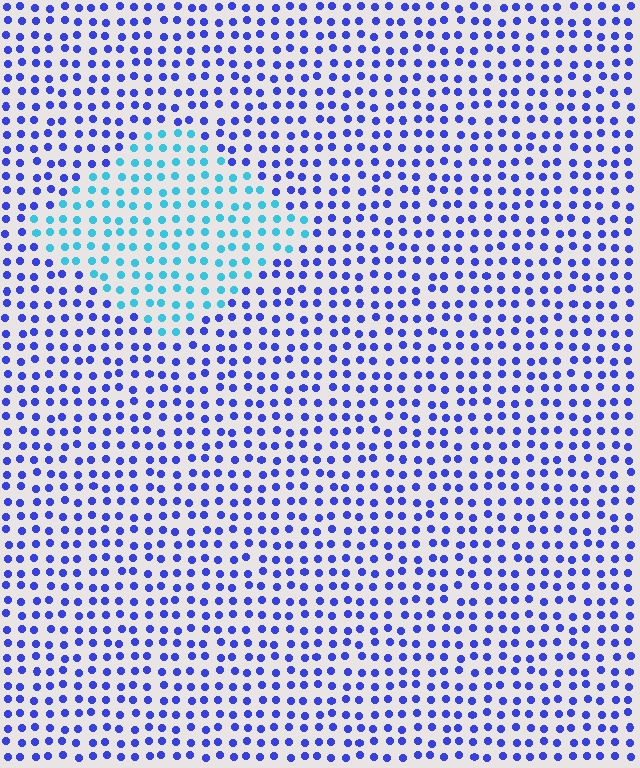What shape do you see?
I see a diamond.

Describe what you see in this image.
The image is filled with small blue elements in a uniform arrangement. A diamond-shaped region is visible where the elements are tinted to a slightly different hue, forming a subtle color boundary.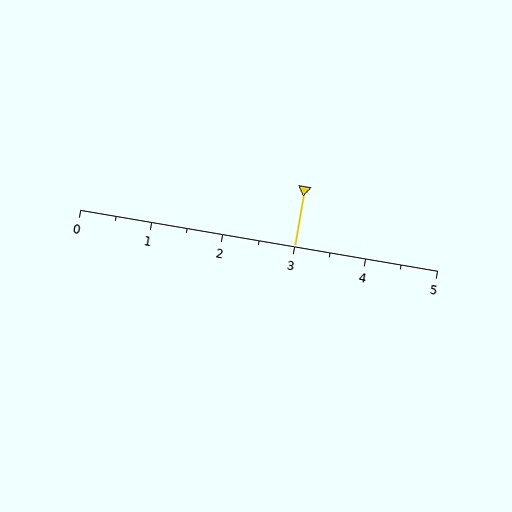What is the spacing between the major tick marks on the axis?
The major ticks are spaced 1 apart.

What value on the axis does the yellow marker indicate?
The marker indicates approximately 3.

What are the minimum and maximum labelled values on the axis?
The axis runs from 0 to 5.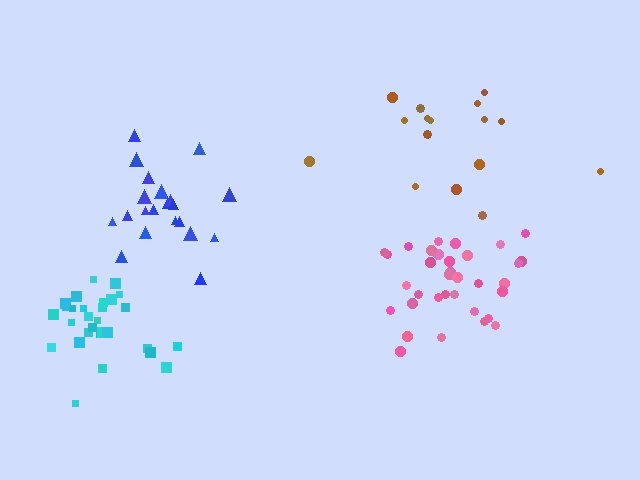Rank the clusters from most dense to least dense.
pink, cyan, blue, brown.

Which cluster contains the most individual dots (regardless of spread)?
Pink (34).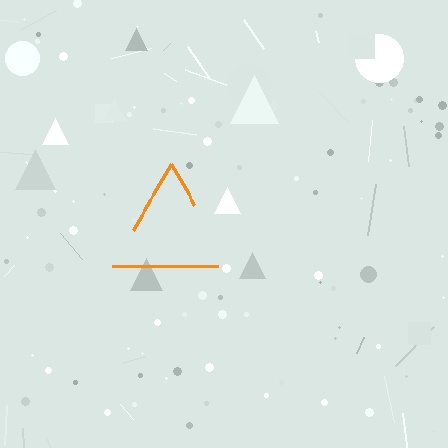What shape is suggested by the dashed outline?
The dashed outline suggests a triangle.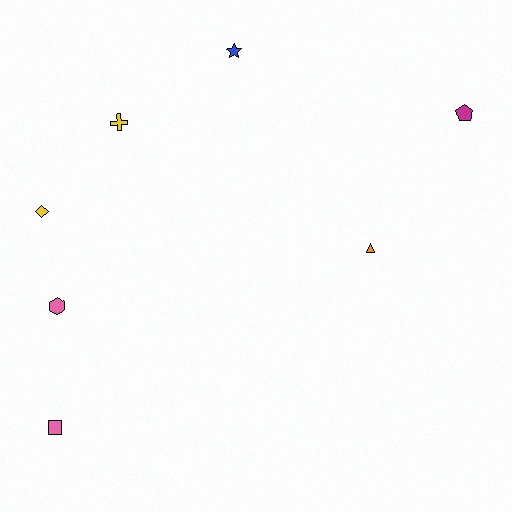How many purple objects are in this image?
There are no purple objects.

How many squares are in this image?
There is 1 square.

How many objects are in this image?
There are 7 objects.